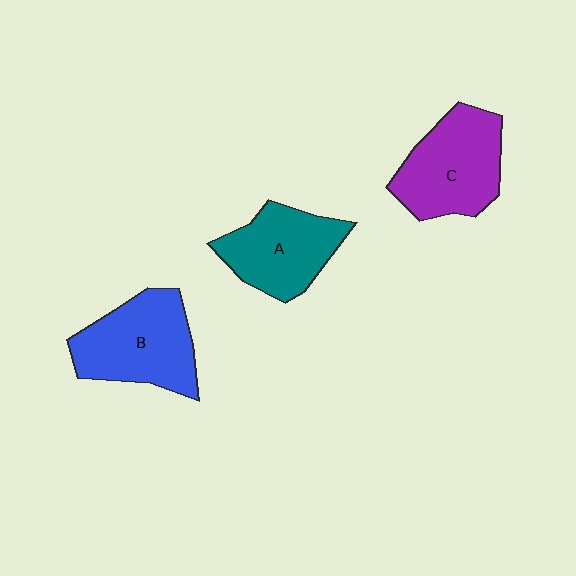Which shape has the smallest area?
Shape A (teal).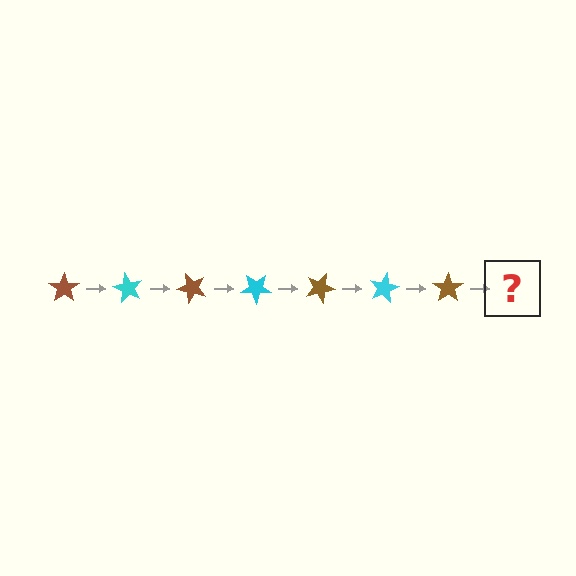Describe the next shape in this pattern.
It should be a cyan star, rotated 420 degrees from the start.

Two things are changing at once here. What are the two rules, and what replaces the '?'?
The two rules are that it rotates 60 degrees each step and the color cycles through brown and cyan. The '?' should be a cyan star, rotated 420 degrees from the start.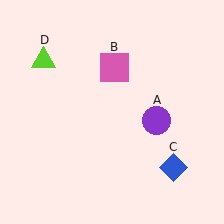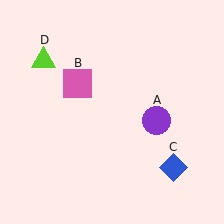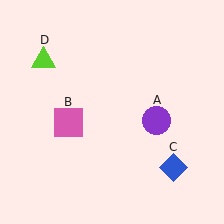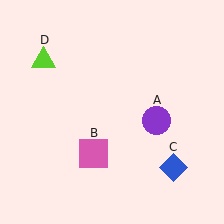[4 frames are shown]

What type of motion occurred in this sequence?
The pink square (object B) rotated counterclockwise around the center of the scene.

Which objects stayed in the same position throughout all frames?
Purple circle (object A) and blue diamond (object C) and lime triangle (object D) remained stationary.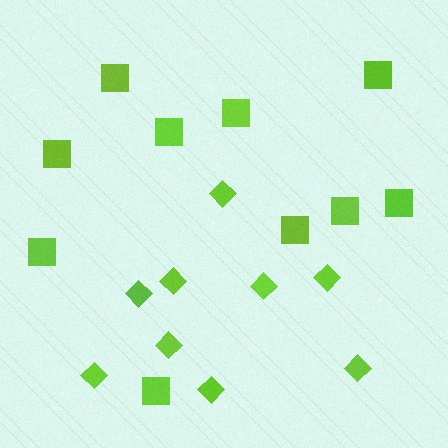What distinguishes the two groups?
There are 2 groups: one group of squares (10) and one group of diamonds (9).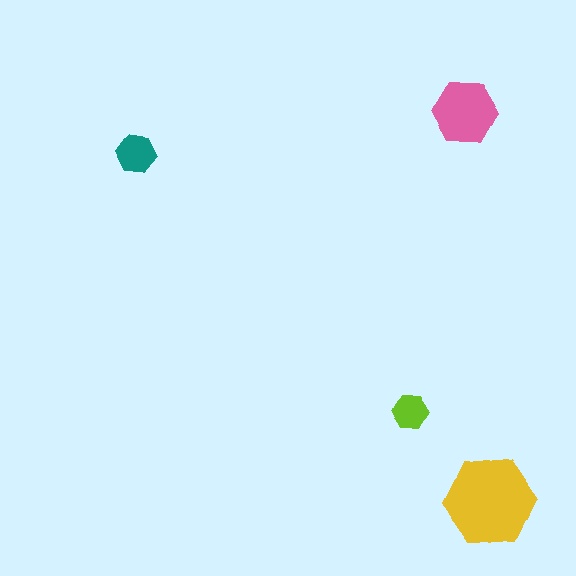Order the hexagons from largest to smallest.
the yellow one, the pink one, the teal one, the lime one.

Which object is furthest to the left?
The teal hexagon is leftmost.